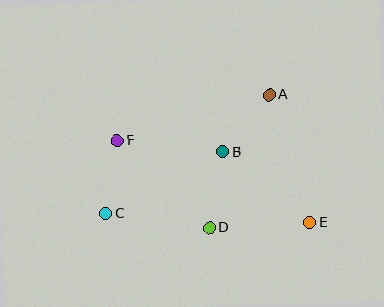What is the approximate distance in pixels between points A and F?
The distance between A and F is approximately 159 pixels.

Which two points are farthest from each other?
Points E and F are farthest from each other.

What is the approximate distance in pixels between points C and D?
The distance between C and D is approximately 105 pixels.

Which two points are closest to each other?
Points A and B are closest to each other.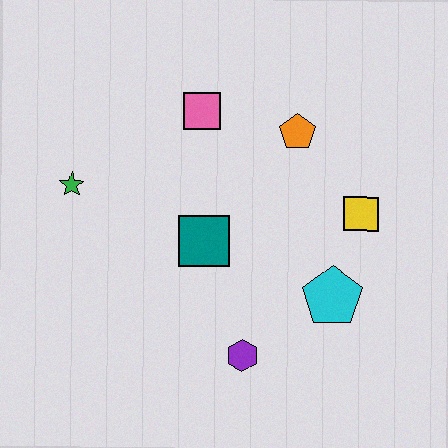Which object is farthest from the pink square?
The purple hexagon is farthest from the pink square.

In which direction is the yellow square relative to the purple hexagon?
The yellow square is above the purple hexagon.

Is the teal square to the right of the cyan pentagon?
No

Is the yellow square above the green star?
No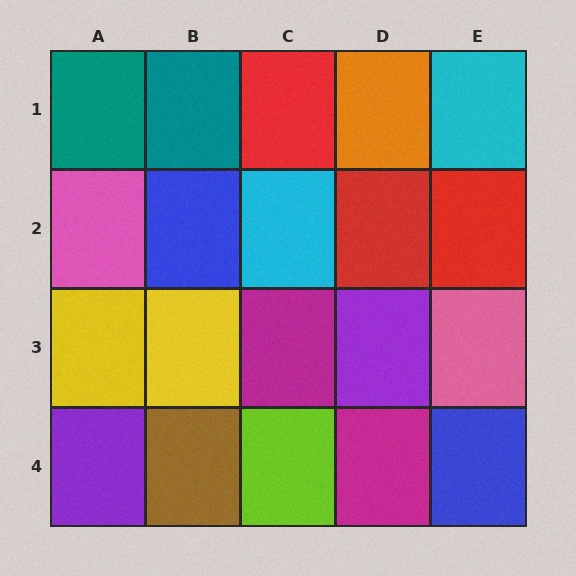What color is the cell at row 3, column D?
Purple.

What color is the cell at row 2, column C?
Cyan.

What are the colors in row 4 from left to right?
Purple, brown, lime, magenta, blue.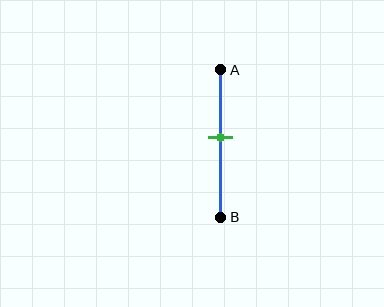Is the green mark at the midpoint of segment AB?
No, the mark is at about 45% from A, not at the 50% midpoint.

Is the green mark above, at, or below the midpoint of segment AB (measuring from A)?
The green mark is above the midpoint of segment AB.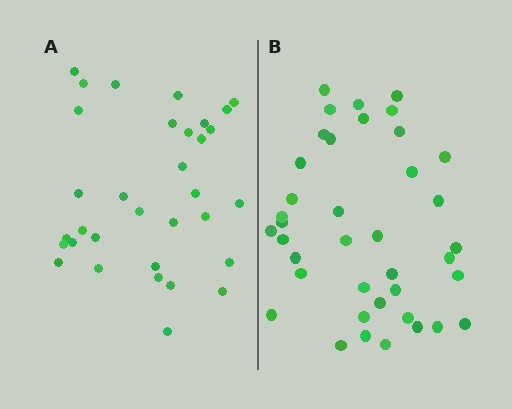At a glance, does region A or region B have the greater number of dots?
Region B (the right region) has more dots.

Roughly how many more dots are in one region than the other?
Region B has about 6 more dots than region A.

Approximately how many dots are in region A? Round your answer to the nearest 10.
About 30 dots. (The exact count is 33, which rounds to 30.)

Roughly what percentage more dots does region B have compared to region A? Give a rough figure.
About 20% more.